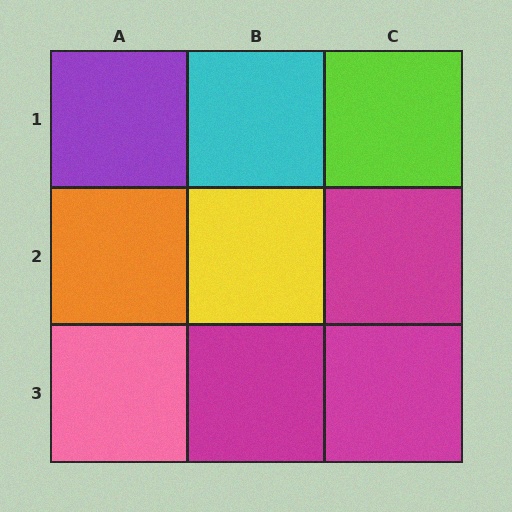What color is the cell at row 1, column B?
Cyan.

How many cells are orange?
1 cell is orange.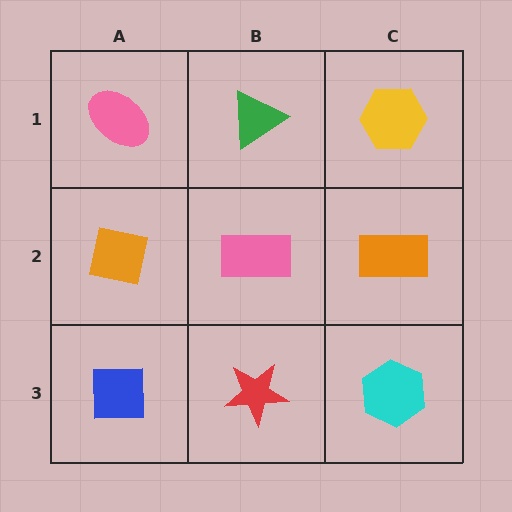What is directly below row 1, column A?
An orange square.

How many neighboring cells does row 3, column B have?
3.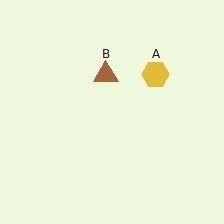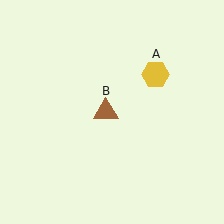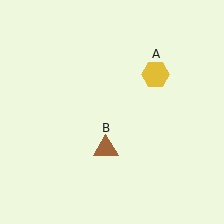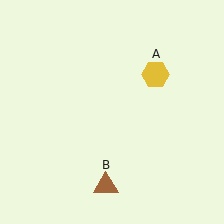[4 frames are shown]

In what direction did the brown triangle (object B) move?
The brown triangle (object B) moved down.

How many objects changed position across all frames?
1 object changed position: brown triangle (object B).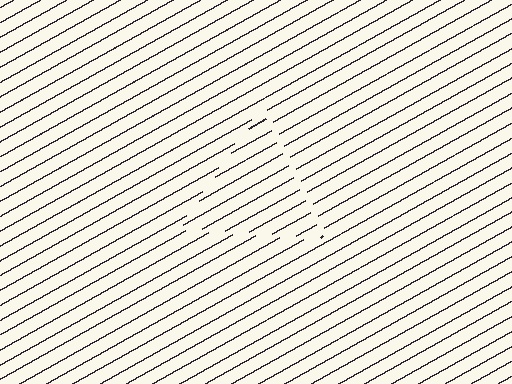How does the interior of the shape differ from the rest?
The interior of the shape contains the same grating, shifted by half a period — the contour is defined by the phase discontinuity where line-ends from the inner and outer gratings abut.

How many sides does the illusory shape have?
3 sides — the line-ends trace a triangle.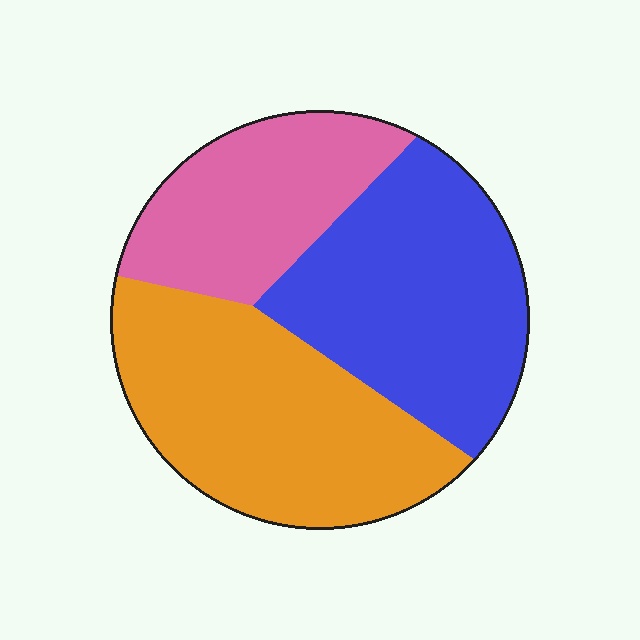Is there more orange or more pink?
Orange.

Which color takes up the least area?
Pink, at roughly 25%.